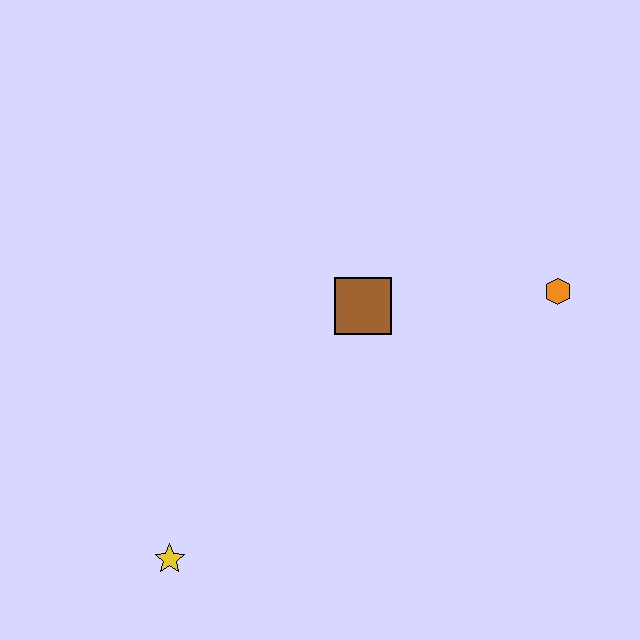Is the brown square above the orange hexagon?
No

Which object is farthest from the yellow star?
The orange hexagon is farthest from the yellow star.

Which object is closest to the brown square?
The orange hexagon is closest to the brown square.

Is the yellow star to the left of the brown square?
Yes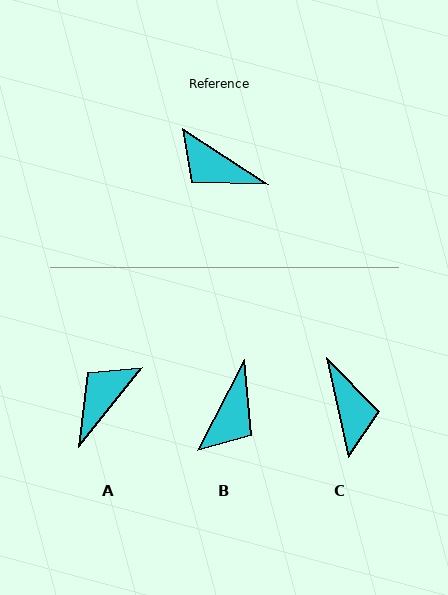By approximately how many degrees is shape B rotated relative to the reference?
Approximately 96 degrees counter-clockwise.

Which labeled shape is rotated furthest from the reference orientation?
C, about 136 degrees away.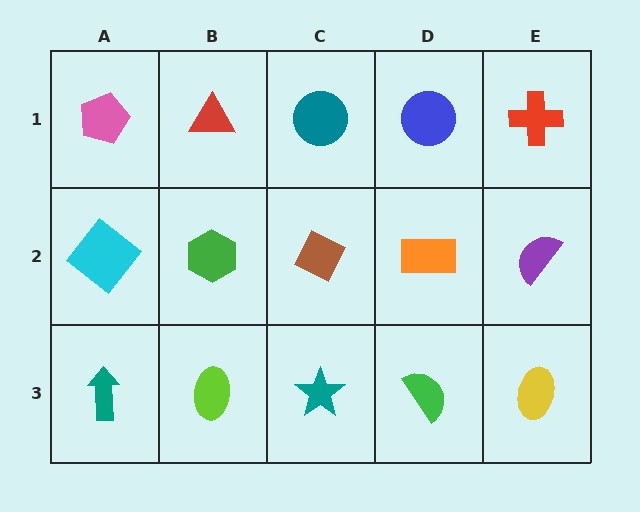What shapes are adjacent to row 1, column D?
An orange rectangle (row 2, column D), a teal circle (row 1, column C), a red cross (row 1, column E).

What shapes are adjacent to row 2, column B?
A red triangle (row 1, column B), a lime ellipse (row 3, column B), a cyan diamond (row 2, column A), a brown diamond (row 2, column C).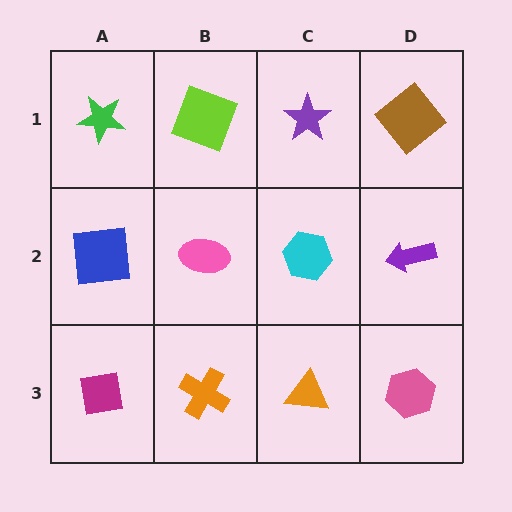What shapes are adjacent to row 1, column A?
A blue square (row 2, column A), a lime square (row 1, column B).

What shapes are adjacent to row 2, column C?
A purple star (row 1, column C), an orange triangle (row 3, column C), a pink ellipse (row 2, column B), a purple arrow (row 2, column D).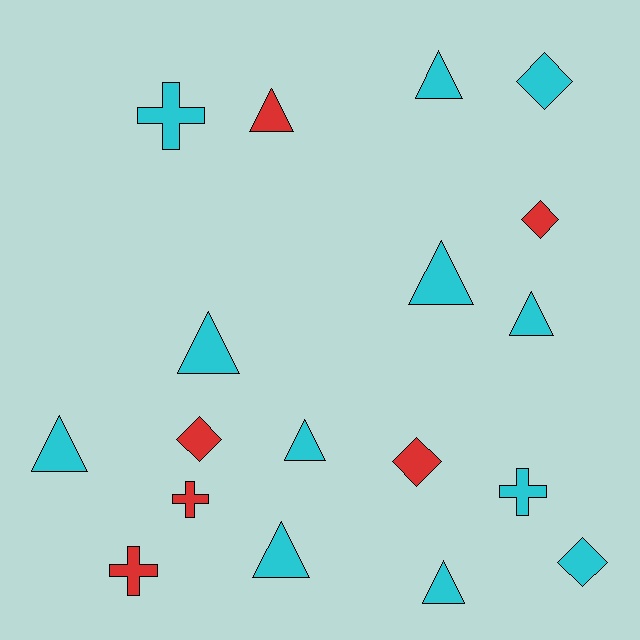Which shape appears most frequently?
Triangle, with 9 objects.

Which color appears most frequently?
Cyan, with 12 objects.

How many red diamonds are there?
There are 3 red diamonds.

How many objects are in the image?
There are 18 objects.